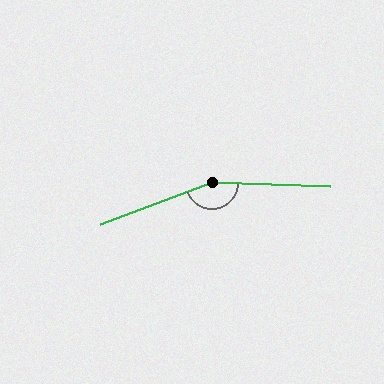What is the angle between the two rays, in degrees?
Approximately 158 degrees.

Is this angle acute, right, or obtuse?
It is obtuse.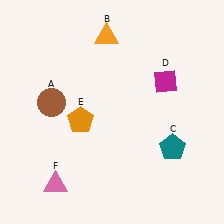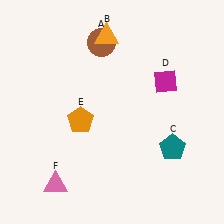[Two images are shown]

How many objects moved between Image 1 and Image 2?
1 object moved between the two images.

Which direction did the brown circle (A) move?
The brown circle (A) moved up.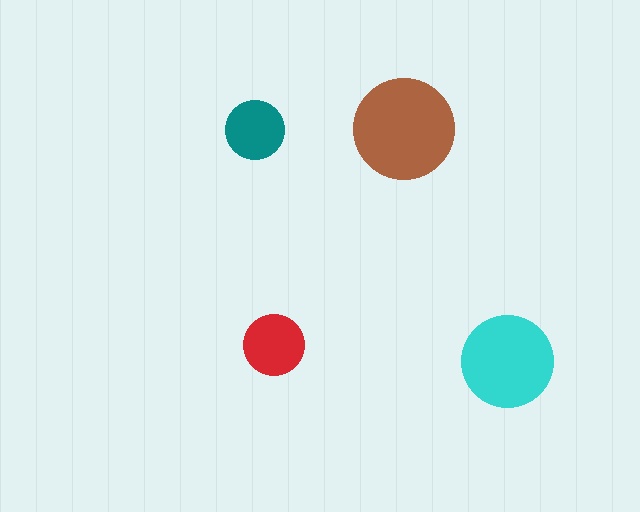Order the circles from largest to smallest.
the brown one, the cyan one, the red one, the teal one.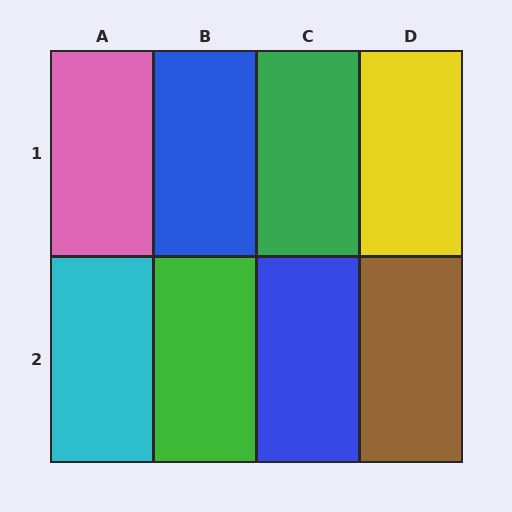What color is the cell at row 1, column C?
Green.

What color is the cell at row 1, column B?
Blue.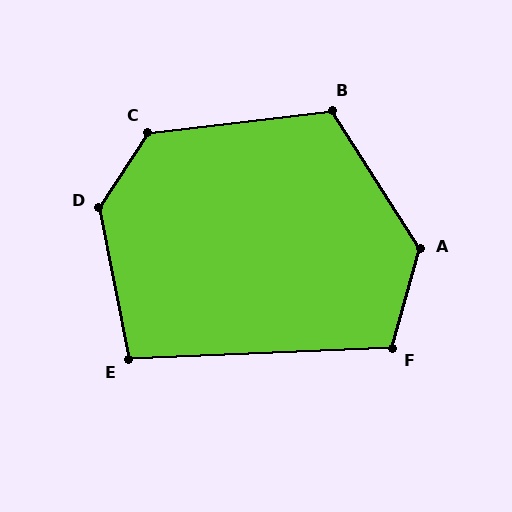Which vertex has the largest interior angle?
D, at approximately 136 degrees.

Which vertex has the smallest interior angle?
E, at approximately 99 degrees.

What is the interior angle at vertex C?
Approximately 130 degrees (obtuse).